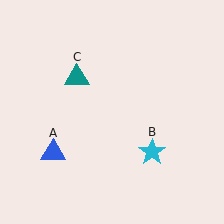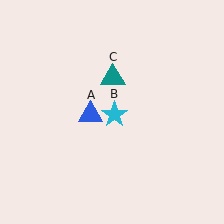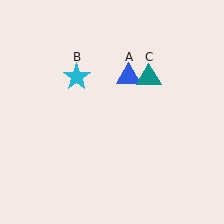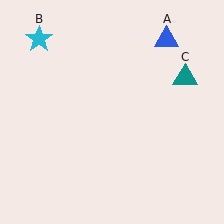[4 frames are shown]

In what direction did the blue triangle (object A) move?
The blue triangle (object A) moved up and to the right.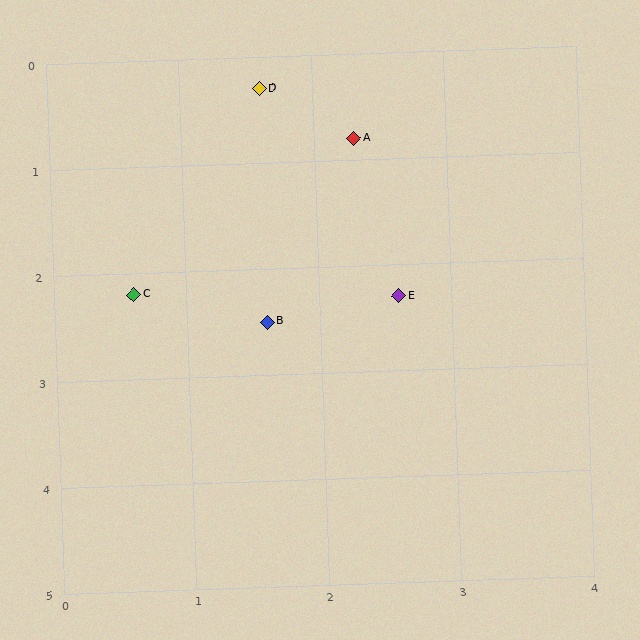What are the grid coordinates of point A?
Point A is at approximately (2.3, 0.8).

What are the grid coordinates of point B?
Point B is at approximately (1.6, 2.5).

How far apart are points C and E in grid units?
Points C and E are about 2.0 grid units apart.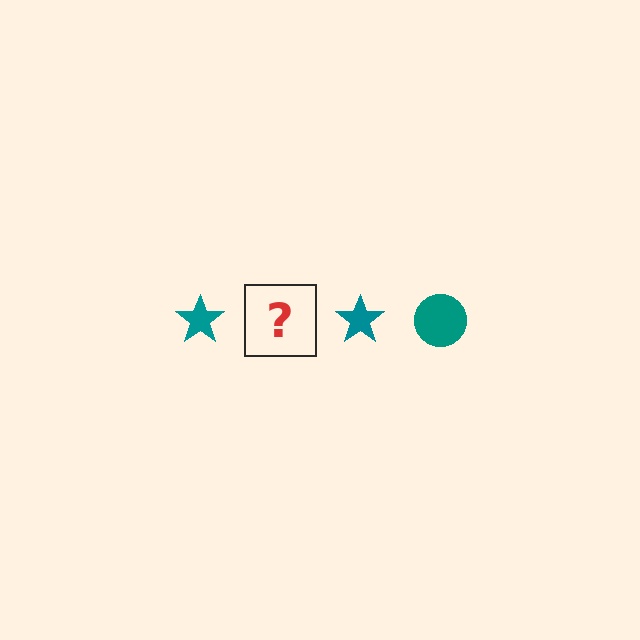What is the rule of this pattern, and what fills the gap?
The rule is that the pattern cycles through star, circle shapes in teal. The gap should be filled with a teal circle.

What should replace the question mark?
The question mark should be replaced with a teal circle.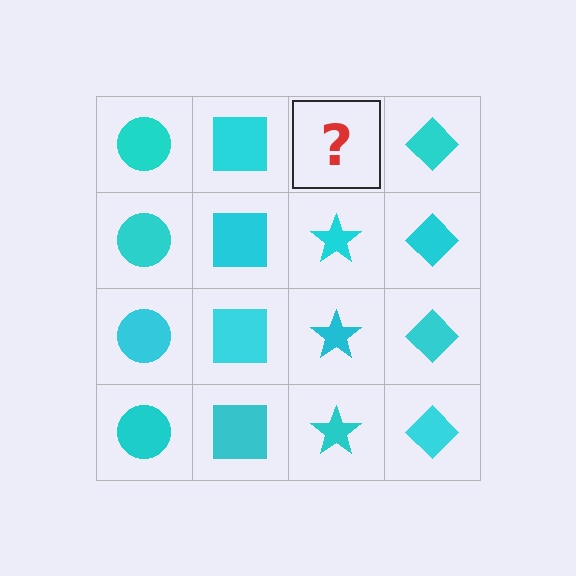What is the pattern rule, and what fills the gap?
The rule is that each column has a consistent shape. The gap should be filled with a cyan star.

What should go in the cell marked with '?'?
The missing cell should contain a cyan star.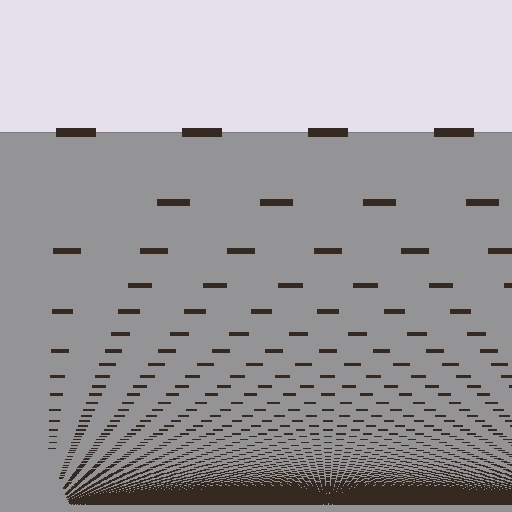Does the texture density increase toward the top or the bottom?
Density increases toward the bottom.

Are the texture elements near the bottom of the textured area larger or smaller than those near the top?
Smaller. The gradient is inverted — elements near the bottom are smaller and denser.